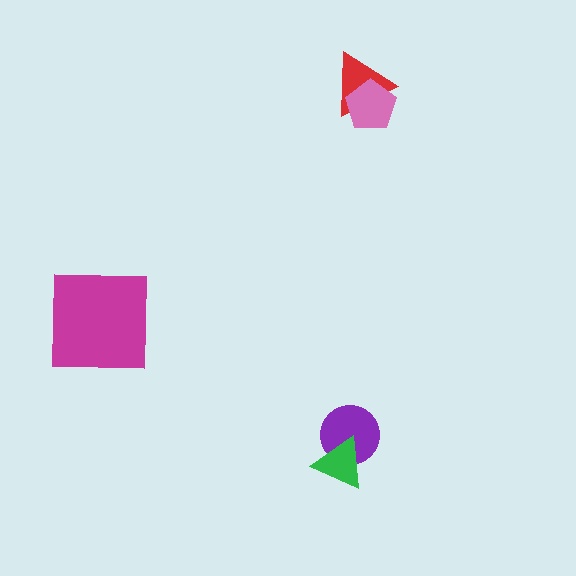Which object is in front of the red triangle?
The pink pentagon is in front of the red triangle.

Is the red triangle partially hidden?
Yes, it is partially covered by another shape.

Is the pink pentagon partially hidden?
No, no other shape covers it.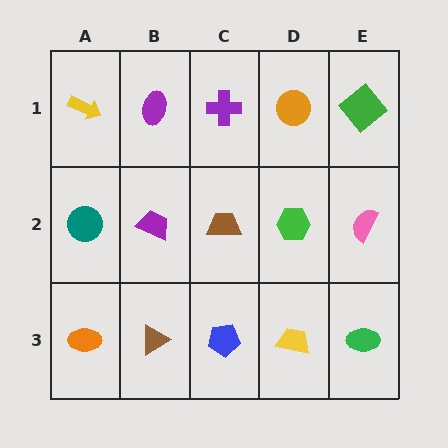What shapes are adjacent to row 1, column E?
A pink semicircle (row 2, column E), an orange circle (row 1, column D).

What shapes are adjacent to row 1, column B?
A purple trapezoid (row 2, column B), a yellow arrow (row 1, column A), a purple cross (row 1, column C).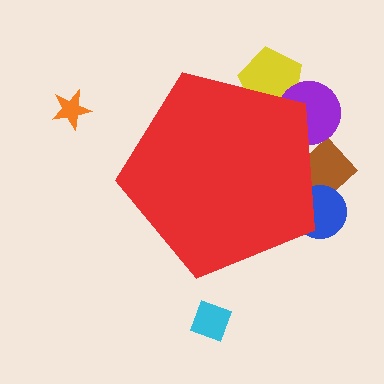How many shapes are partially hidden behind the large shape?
4 shapes are partially hidden.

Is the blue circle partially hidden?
Yes, the blue circle is partially hidden behind the red pentagon.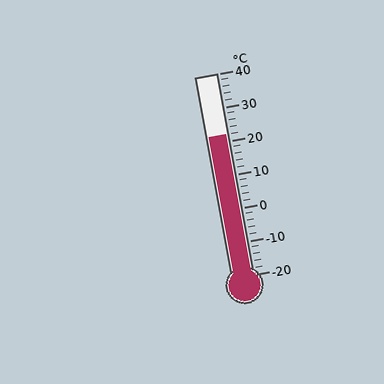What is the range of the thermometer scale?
The thermometer scale ranges from -20°C to 40°C.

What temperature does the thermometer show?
The thermometer shows approximately 22°C.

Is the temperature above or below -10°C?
The temperature is above -10°C.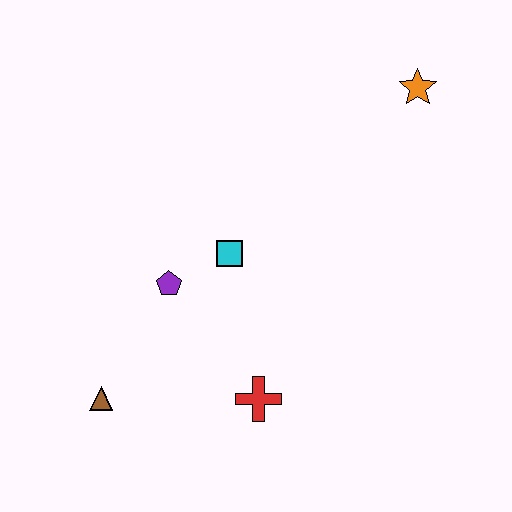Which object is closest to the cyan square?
The purple pentagon is closest to the cyan square.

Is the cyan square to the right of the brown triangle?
Yes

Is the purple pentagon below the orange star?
Yes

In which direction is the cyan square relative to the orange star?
The cyan square is to the left of the orange star.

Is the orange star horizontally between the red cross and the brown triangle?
No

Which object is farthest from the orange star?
The brown triangle is farthest from the orange star.